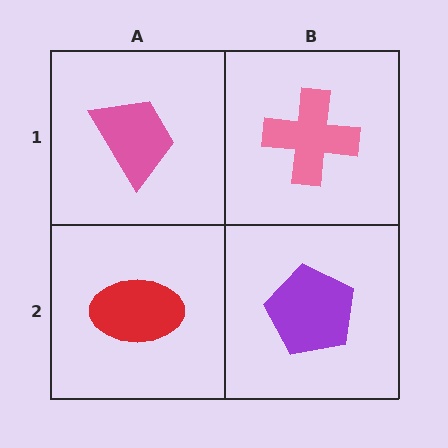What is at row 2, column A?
A red ellipse.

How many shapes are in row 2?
2 shapes.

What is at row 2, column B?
A purple pentagon.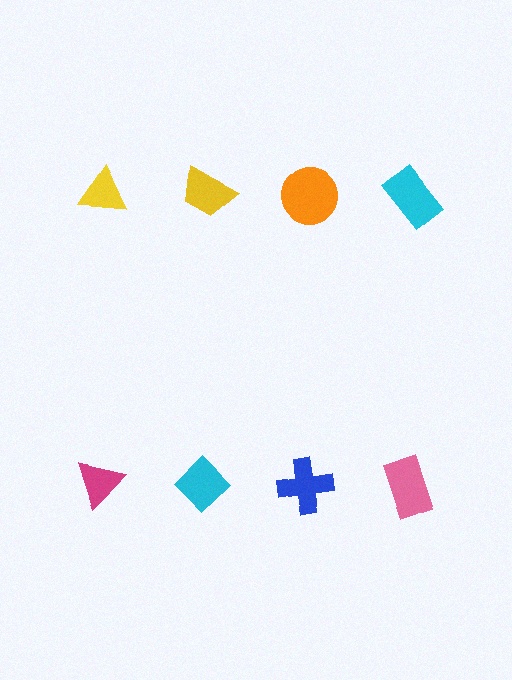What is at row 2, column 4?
A pink rectangle.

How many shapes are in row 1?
4 shapes.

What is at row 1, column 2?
A yellow trapezoid.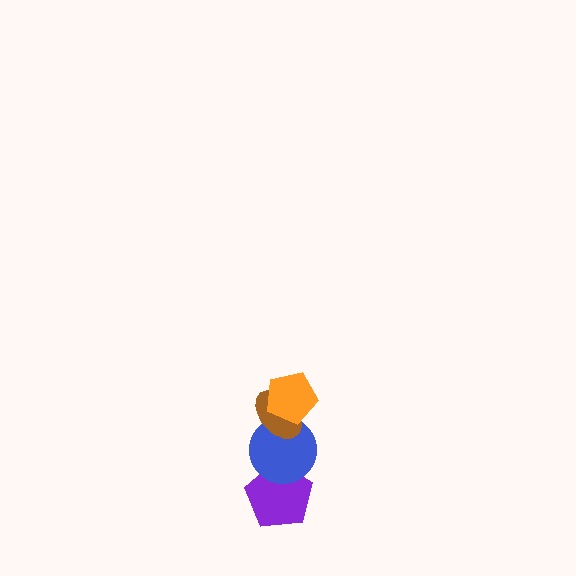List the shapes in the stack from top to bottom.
From top to bottom: the orange pentagon, the brown ellipse, the blue circle, the purple pentagon.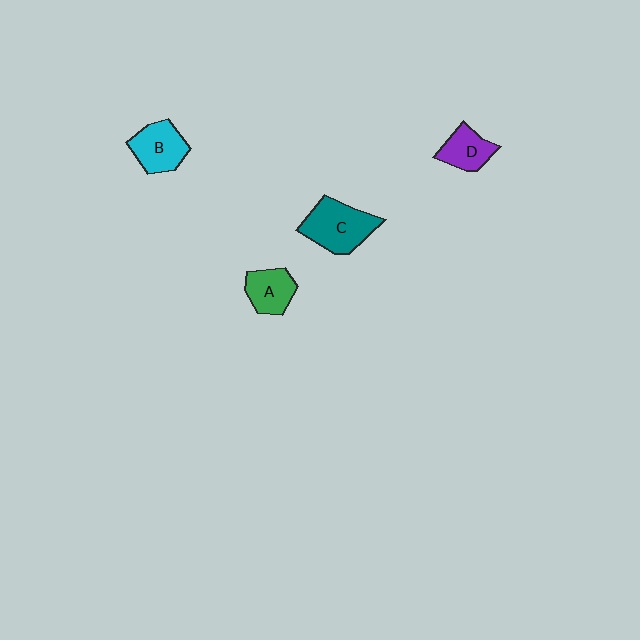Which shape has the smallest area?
Shape D (purple).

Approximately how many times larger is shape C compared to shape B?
Approximately 1.3 times.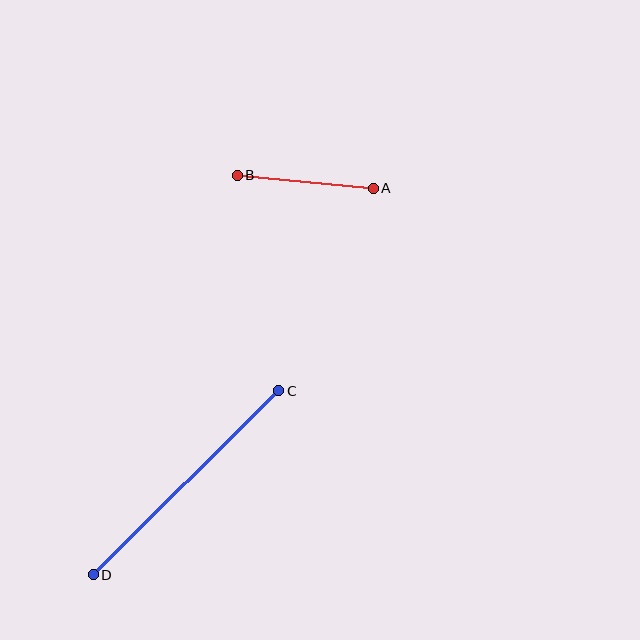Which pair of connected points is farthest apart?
Points C and D are farthest apart.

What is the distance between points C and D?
The distance is approximately 261 pixels.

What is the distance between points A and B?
The distance is approximately 136 pixels.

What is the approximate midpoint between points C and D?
The midpoint is at approximately (186, 483) pixels.